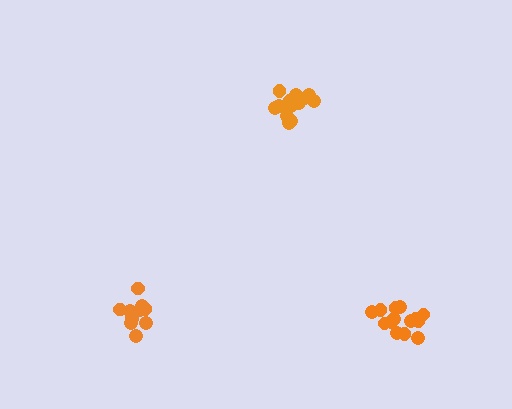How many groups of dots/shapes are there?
There are 3 groups.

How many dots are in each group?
Group 1: 14 dots, Group 2: 11 dots, Group 3: 14 dots (39 total).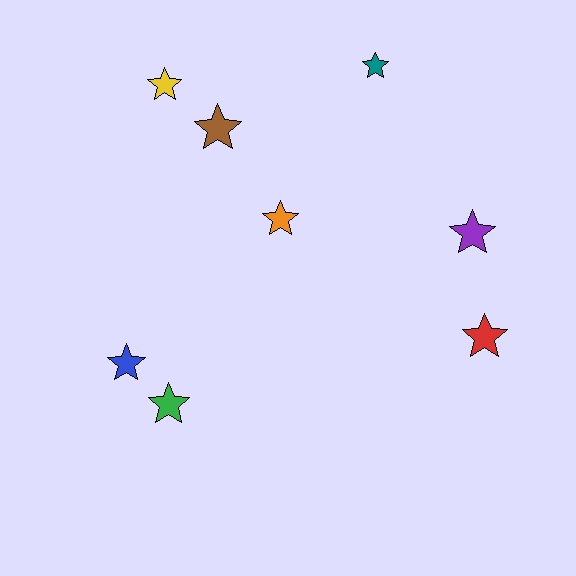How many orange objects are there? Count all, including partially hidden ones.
There is 1 orange object.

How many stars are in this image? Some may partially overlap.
There are 8 stars.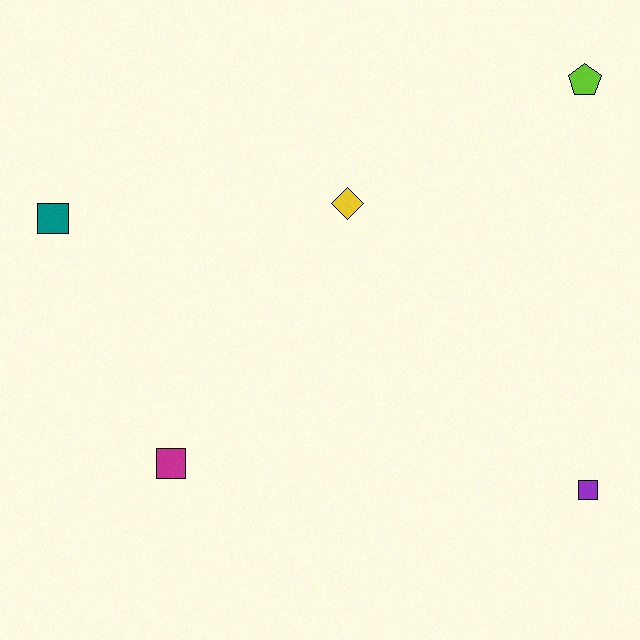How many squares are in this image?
There are 3 squares.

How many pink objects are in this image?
There are no pink objects.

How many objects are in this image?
There are 5 objects.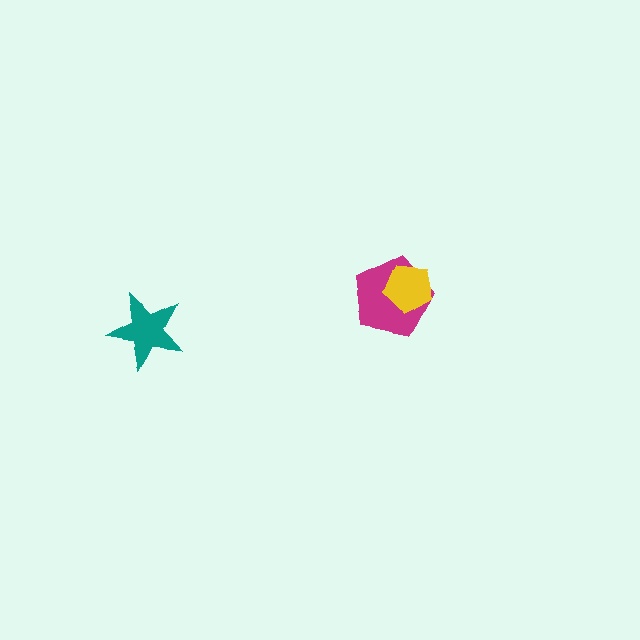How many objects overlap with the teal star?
0 objects overlap with the teal star.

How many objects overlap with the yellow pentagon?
1 object overlaps with the yellow pentagon.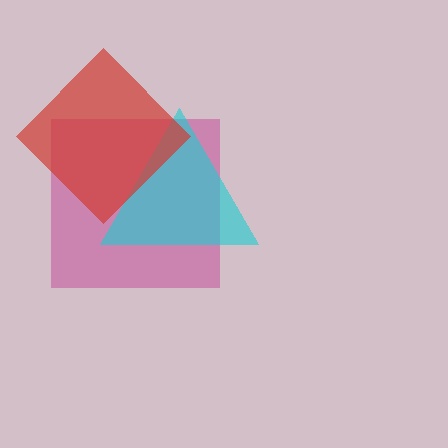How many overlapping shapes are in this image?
There are 3 overlapping shapes in the image.